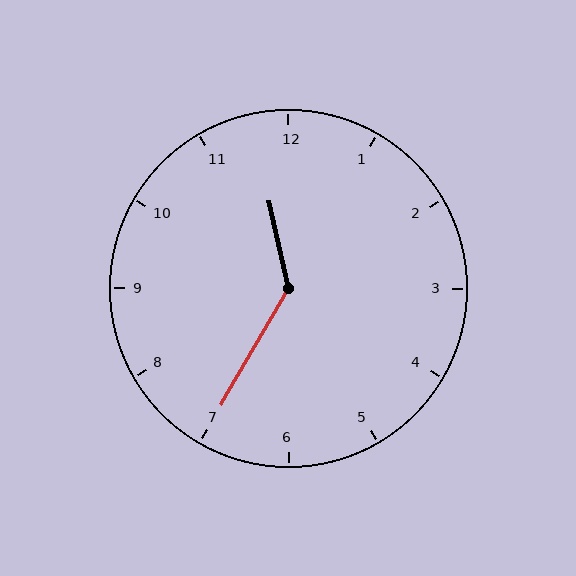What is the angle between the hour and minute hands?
Approximately 138 degrees.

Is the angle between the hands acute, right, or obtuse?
It is obtuse.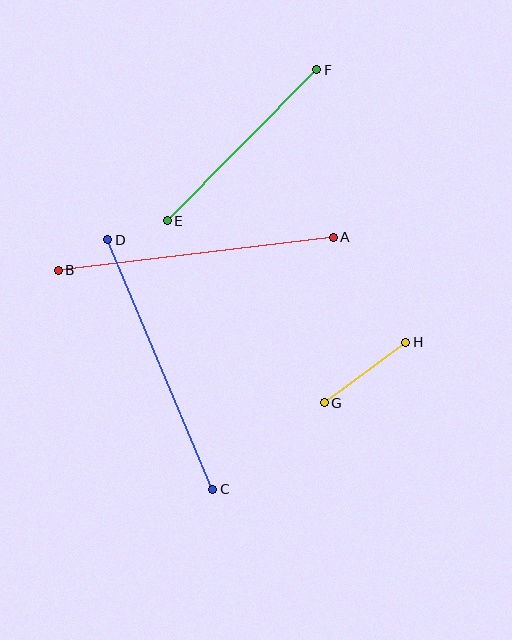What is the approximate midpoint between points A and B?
The midpoint is at approximately (196, 254) pixels.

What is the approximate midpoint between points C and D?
The midpoint is at approximately (160, 364) pixels.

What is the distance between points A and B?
The distance is approximately 277 pixels.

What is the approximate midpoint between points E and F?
The midpoint is at approximately (242, 145) pixels.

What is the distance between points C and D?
The distance is approximately 271 pixels.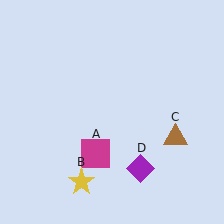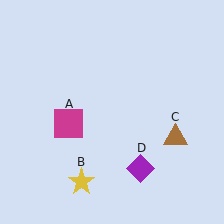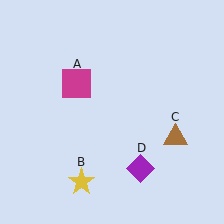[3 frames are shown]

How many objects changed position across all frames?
1 object changed position: magenta square (object A).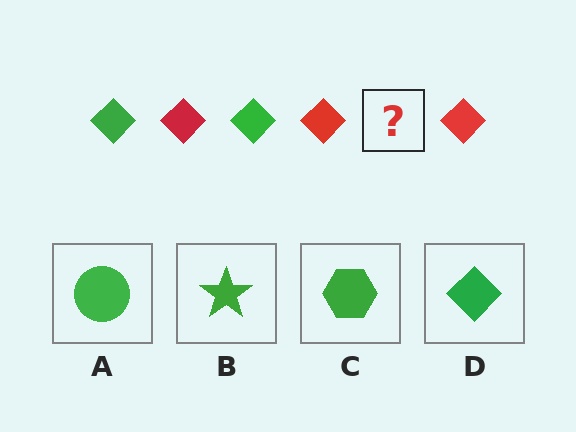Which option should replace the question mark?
Option D.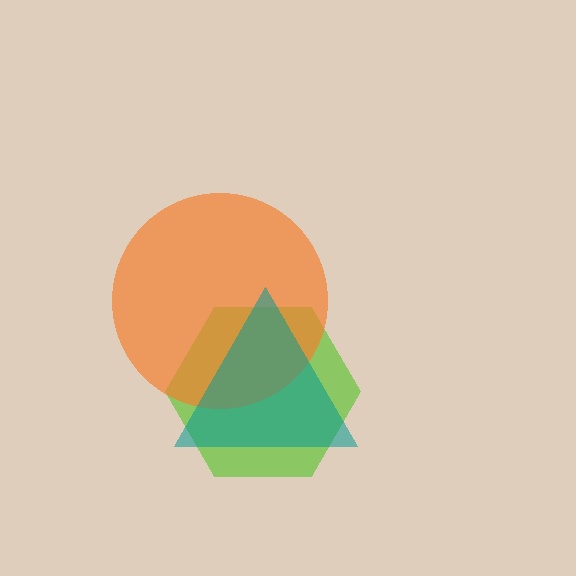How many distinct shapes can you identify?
There are 3 distinct shapes: a lime hexagon, an orange circle, a teal triangle.